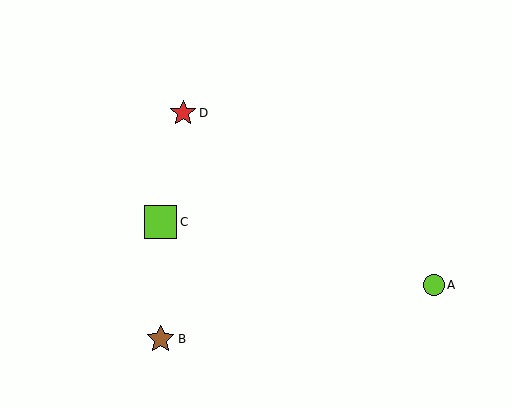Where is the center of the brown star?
The center of the brown star is at (160, 339).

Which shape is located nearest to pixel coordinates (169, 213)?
The lime square (labeled C) at (160, 222) is nearest to that location.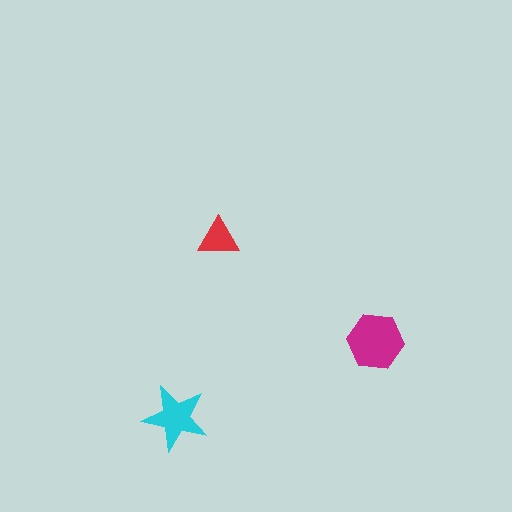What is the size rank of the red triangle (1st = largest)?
3rd.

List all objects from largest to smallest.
The magenta hexagon, the cyan star, the red triangle.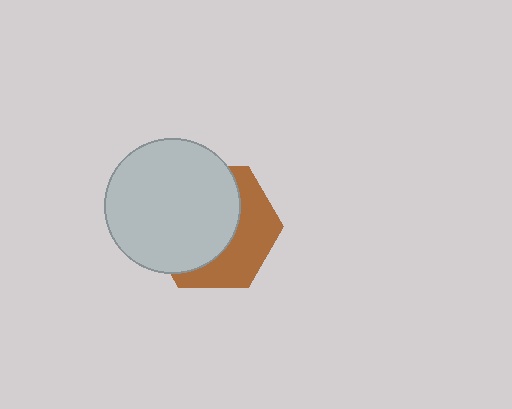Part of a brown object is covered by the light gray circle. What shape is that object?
It is a hexagon.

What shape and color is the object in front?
The object in front is a light gray circle.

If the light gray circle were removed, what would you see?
You would see the complete brown hexagon.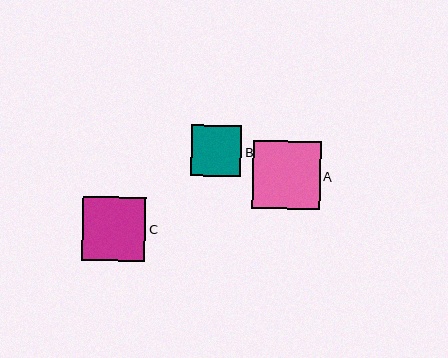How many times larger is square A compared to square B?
Square A is approximately 1.3 times the size of square B.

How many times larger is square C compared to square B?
Square C is approximately 1.3 times the size of square B.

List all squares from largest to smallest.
From largest to smallest: A, C, B.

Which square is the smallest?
Square B is the smallest with a size of approximately 51 pixels.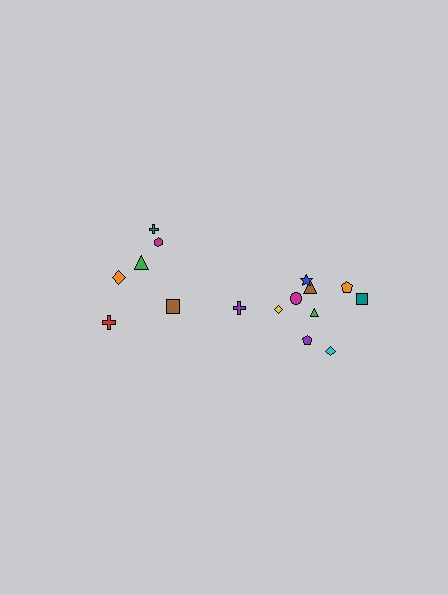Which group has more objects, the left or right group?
The right group.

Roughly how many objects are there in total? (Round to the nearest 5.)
Roughly 15 objects in total.